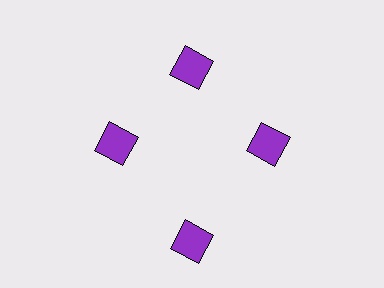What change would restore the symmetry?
The symmetry would be restored by moving it inward, back onto the ring so that all 4 squares sit at equal angles and equal distance from the center.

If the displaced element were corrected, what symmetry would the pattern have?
It would have 4-fold rotational symmetry — the pattern would map onto itself every 90 degrees.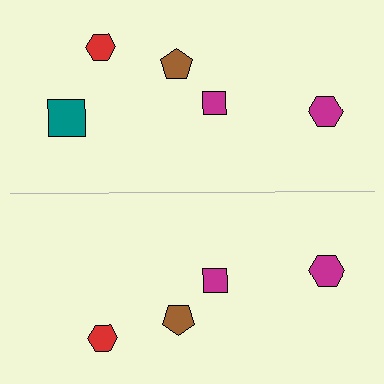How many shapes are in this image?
There are 9 shapes in this image.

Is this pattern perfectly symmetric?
No, the pattern is not perfectly symmetric. A teal square is missing from the bottom side.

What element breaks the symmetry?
A teal square is missing from the bottom side.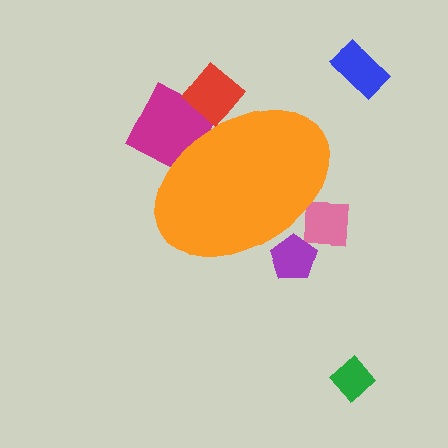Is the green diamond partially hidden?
No, the green diamond is fully visible.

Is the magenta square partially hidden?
Yes, the magenta square is partially hidden behind the orange ellipse.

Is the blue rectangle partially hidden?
No, the blue rectangle is fully visible.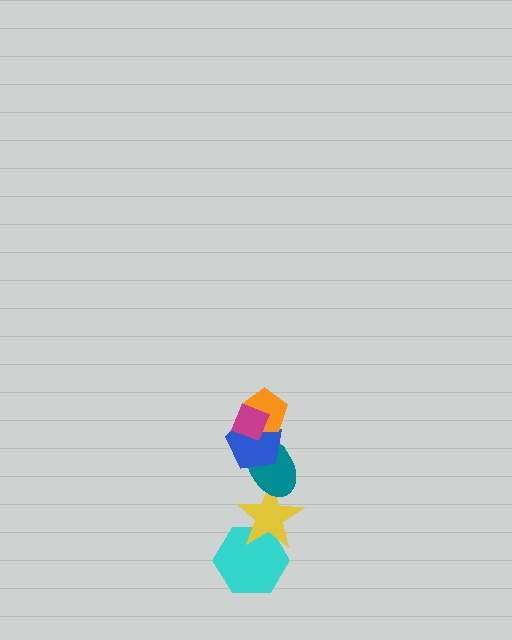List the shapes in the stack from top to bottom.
From top to bottom: the magenta diamond, the orange pentagon, the blue pentagon, the teal ellipse, the yellow star, the cyan hexagon.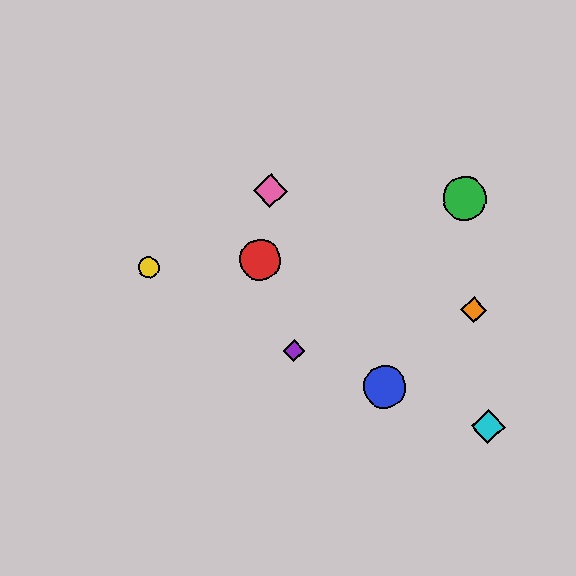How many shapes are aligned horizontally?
2 shapes (the green circle, the pink diamond) are aligned horizontally.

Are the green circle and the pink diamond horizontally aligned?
Yes, both are at y≈198.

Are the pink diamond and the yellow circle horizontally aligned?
No, the pink diamond is at y≈191 and the yellow circle is at y≈268.